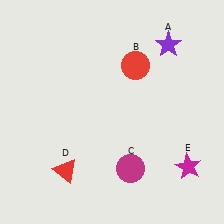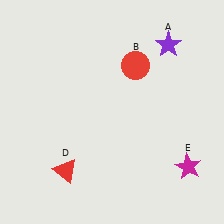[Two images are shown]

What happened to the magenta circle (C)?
The magenta circle (C) was removed in Image 2. It was in the bottom-right area of Image 1.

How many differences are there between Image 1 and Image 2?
There is 1 difference between the two images.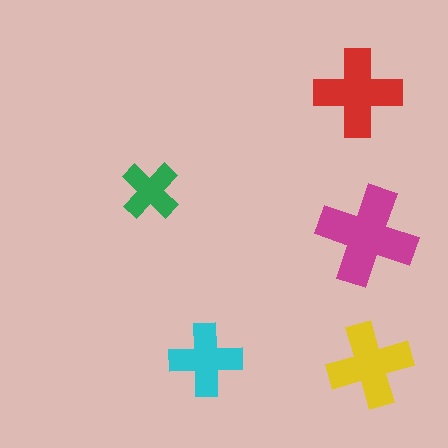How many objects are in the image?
There are 5 objects in the image.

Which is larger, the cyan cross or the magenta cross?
The magenta one.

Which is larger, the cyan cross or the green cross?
The cyan one.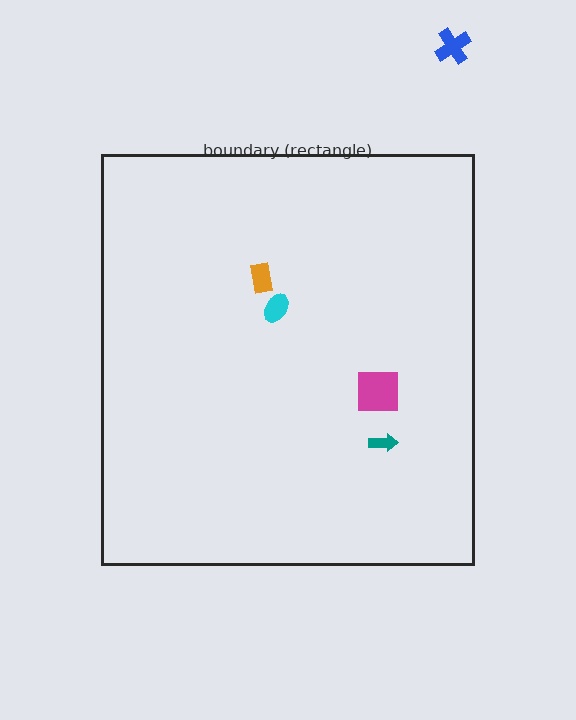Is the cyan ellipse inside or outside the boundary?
Inside.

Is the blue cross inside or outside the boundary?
Outside.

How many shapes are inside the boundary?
4 inside, 1 outside.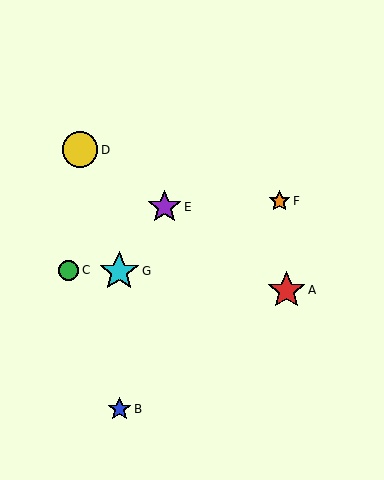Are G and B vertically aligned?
Yes, both are at x≈119.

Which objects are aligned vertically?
Objects B, G are aligned vertically.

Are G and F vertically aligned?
No, G is at x≈119 and F is at x≈279.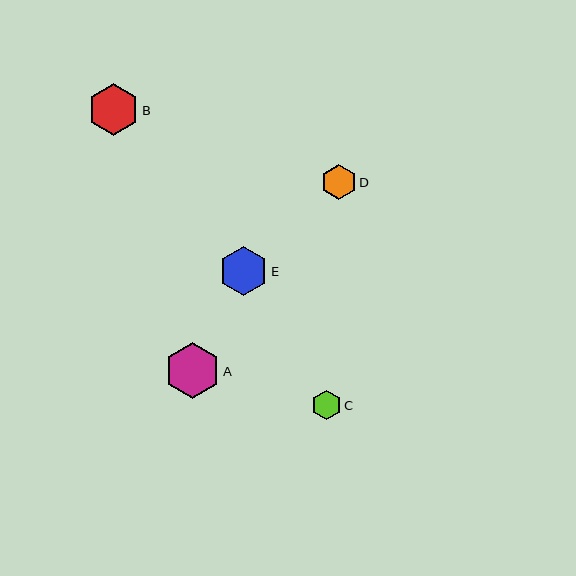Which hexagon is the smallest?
Hexagon C is the smallest with a size of approximately 29 pixels.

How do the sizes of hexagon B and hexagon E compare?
Hexagon B and hexagon E are approximately the same size.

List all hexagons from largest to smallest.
From largest to smallest: A, B, E, D, C.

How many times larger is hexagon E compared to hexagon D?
Hexagon E is approximately 1.4 times the size of hexagon D.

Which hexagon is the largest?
Hexagon A is the largest with a size of approximately 56 pixels.